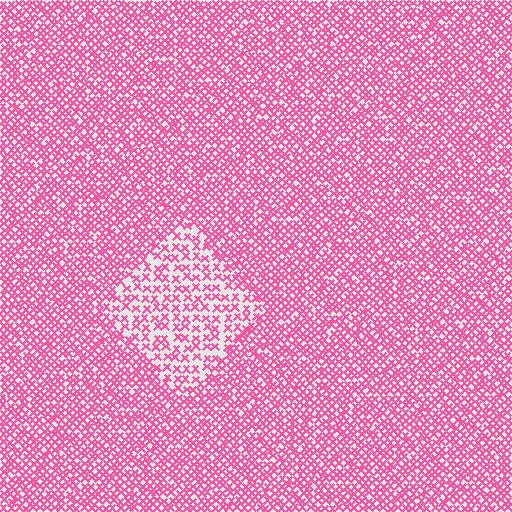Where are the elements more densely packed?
The elements are more densely packed outside the diamond boundary.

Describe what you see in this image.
The image contains small pink elements arranged at two different densities. A diamond-shaped region is visible where the elements are less densely packed than the surrounding area.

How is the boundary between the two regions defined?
The boundary is defined by a change in element density (approximately 1.9x ratio). All elements are the same color, size, and shape.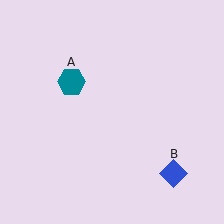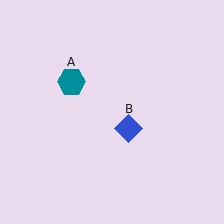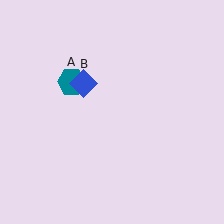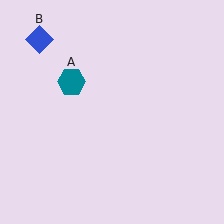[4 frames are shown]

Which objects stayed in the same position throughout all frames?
Teal hexagon (object A) remained stationary.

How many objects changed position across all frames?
1 object changed position: blue diamond (object B).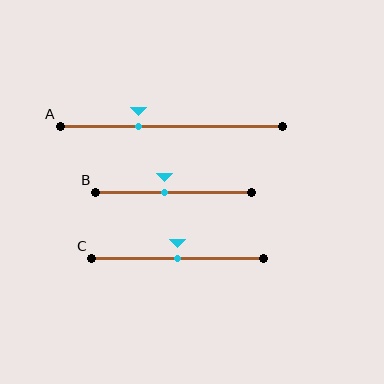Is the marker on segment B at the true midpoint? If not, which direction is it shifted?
No, the marker on segment B is shifted to the left by about 6% of the segment length.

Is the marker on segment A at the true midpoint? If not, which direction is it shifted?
No, the marker on segment A is shifted to the left by about 15% of the segment length.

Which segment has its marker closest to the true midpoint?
Segment C has its marker closest to the true midpoint.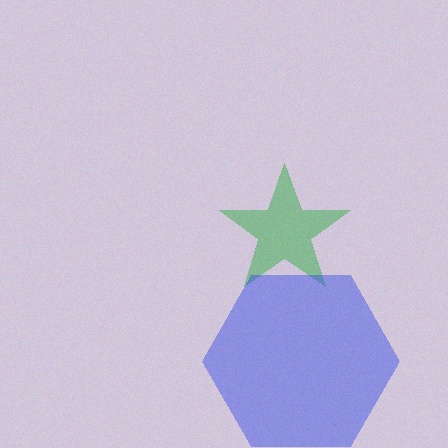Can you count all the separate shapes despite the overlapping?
Yes, there are 2 separate shapes.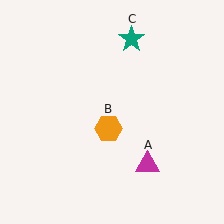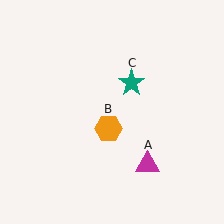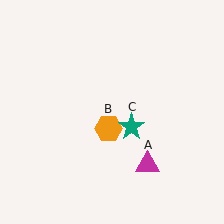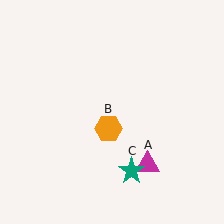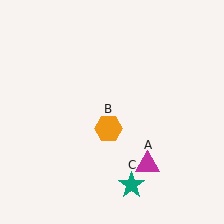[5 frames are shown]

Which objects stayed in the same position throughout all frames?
Magenta triangle (object A) and orange hexagon (object B) remained stationary.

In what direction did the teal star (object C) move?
The teal star (object C) moved down.